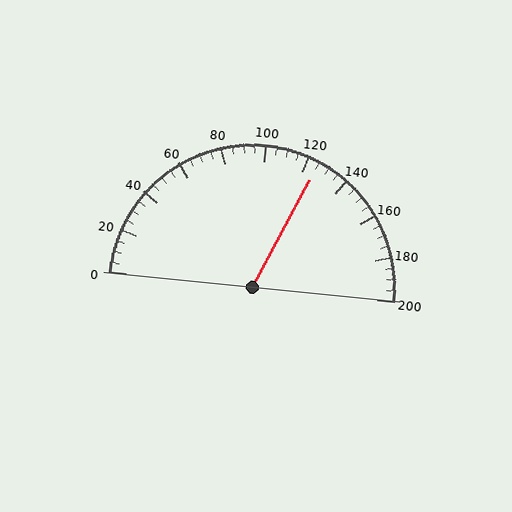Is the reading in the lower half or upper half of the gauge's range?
The reading is in the upper half of the range (0 to 200).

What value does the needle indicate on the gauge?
The needle indicates approximately 125.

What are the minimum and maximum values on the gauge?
The gauge ranges from 0 to 200.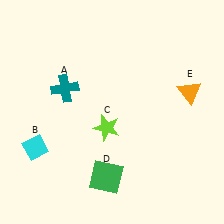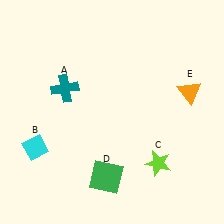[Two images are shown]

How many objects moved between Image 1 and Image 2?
1 object moved between the two images.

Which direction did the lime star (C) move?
The lime star (C) moved right.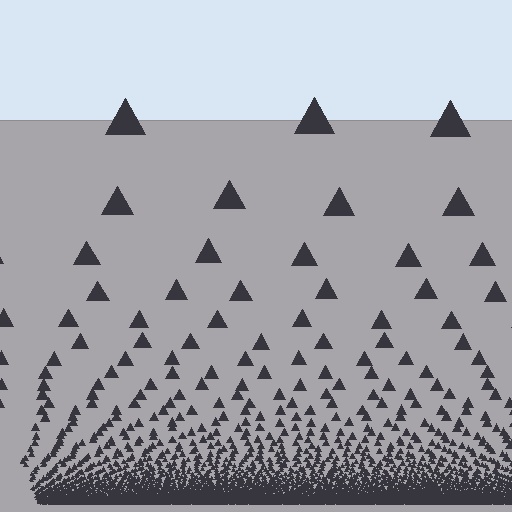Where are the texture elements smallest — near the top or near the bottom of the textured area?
Near the bottom.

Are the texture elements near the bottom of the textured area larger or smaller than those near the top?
Smaller. The gradient is inverted — elements near the bottom are smaller and denser.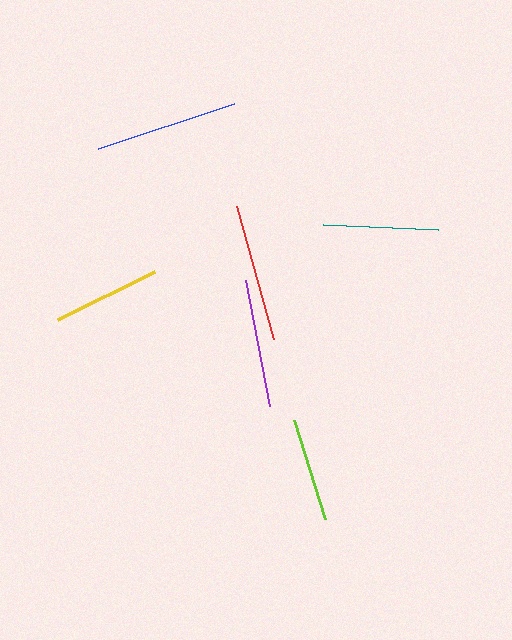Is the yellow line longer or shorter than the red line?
The red line is longer than the yellow line.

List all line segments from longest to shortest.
From longest to shortest: blue, red, purple, teal, yellow, lime.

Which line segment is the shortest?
The lime line is the shortest at approximately 103 pixels.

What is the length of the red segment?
The red segment is approximately 138 pixels long.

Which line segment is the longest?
The blue line is the longest at approximately 144 pixels.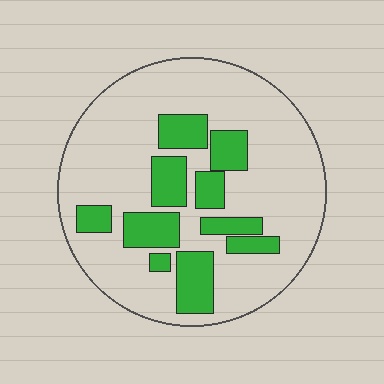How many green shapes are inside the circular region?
10.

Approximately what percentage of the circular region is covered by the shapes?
Approximately 25%.